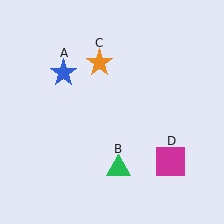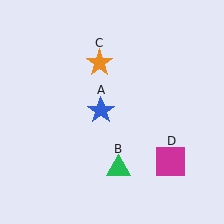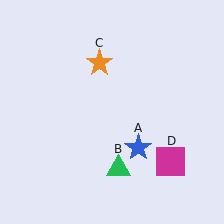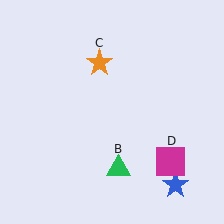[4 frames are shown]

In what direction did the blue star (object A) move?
The blue star (object A) moved down and to the right.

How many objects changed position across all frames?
1 object changed position: blue star (object A).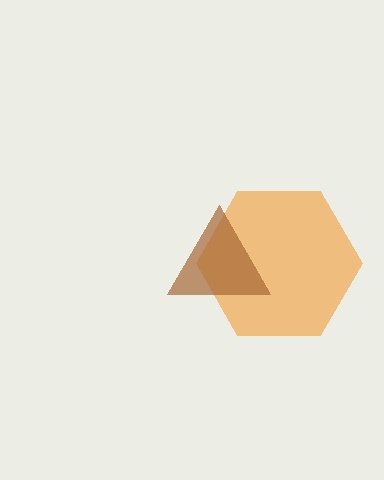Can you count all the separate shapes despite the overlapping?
Yes, there are 2 separate shapes.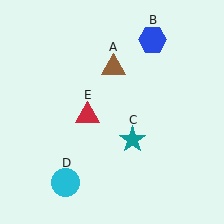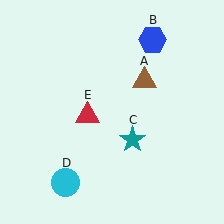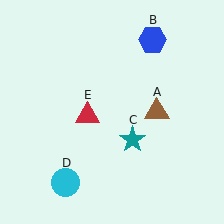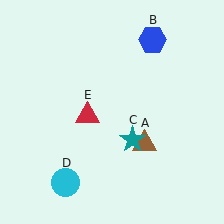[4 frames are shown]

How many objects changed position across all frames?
1 object changed position: brown triangle (object A).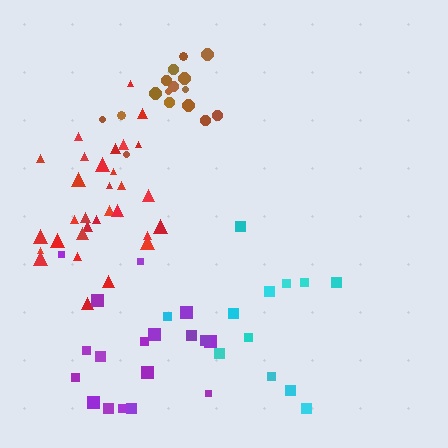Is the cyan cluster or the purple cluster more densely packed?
Purple.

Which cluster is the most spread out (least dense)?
Cyan.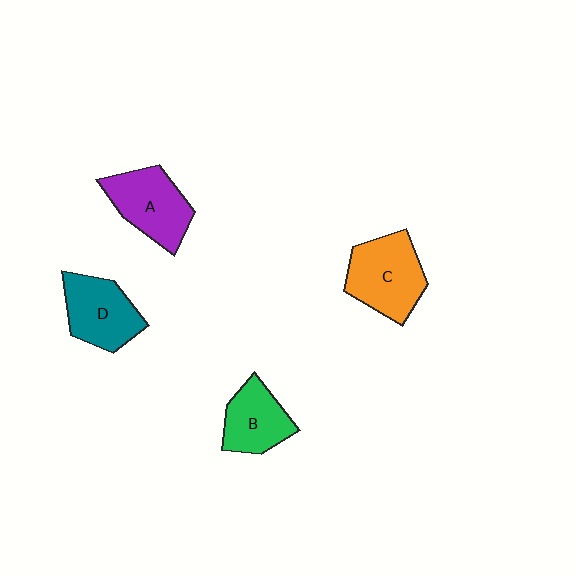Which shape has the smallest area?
Shape B (green).